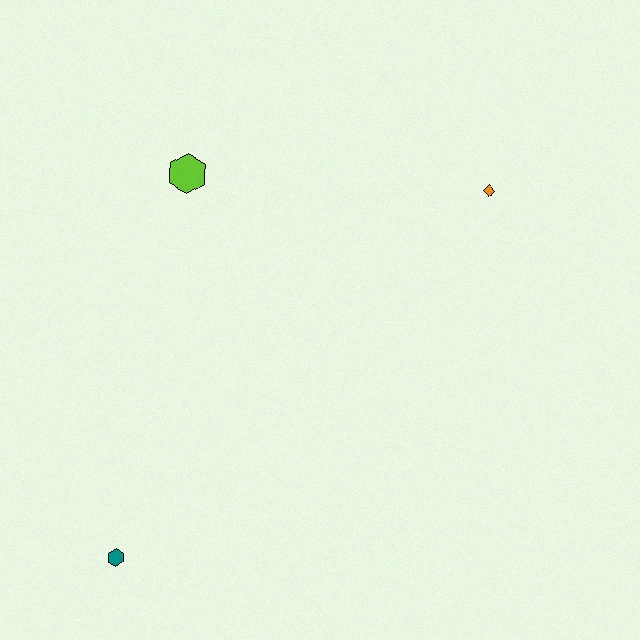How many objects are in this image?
There are 3 objects.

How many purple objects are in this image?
There are no purple objects.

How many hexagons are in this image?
There are 2 hexagons.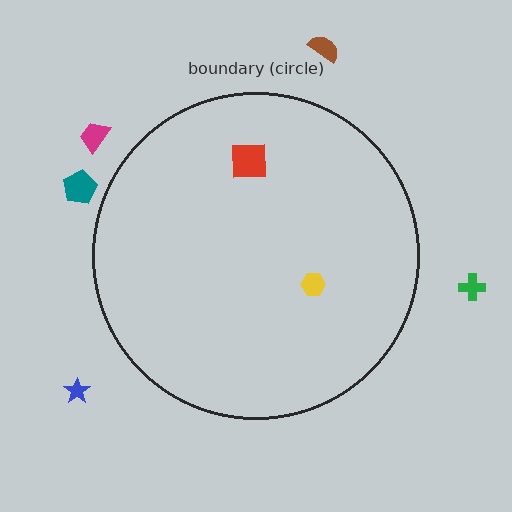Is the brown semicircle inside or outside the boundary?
Outside.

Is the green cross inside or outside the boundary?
Outside.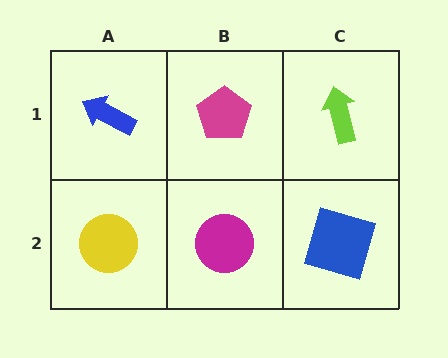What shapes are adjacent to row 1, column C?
A blue square (row 2, column C), a magenta pentagon (row 1, column B).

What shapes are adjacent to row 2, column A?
A blue arrow (row 1, column A), a magenta circle (row 2, column B).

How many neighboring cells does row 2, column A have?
2.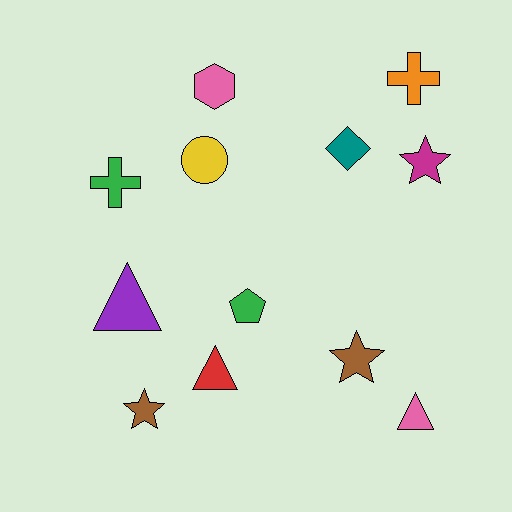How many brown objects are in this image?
There are 2 brown objects.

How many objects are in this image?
There are 12 objects.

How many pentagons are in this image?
There is 1 pentagon.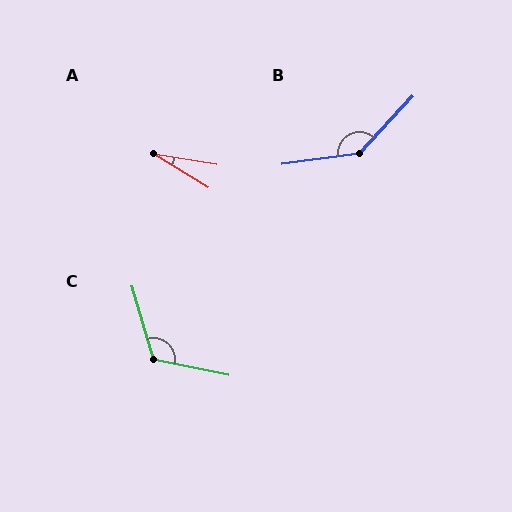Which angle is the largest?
B, at approximately 141 degrees.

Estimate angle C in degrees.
Approximately 118 degrees.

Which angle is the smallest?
A, at approximately 22 degrees.